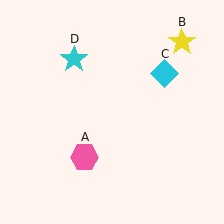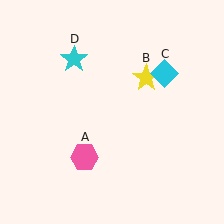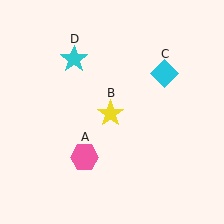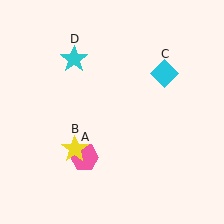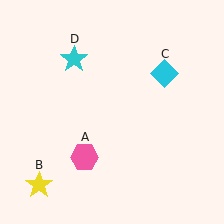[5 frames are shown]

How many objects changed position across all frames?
1 object changed position: yellow star (object B).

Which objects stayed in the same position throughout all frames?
Pink hexagon (object A) and cyan diamond (object C) and cyan star (object D) remained stationary.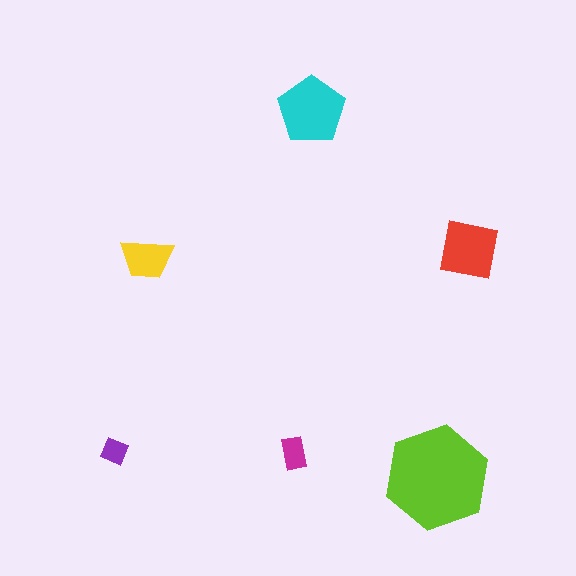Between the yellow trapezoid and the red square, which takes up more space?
The red square.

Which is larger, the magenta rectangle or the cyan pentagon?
The cyan pentagon.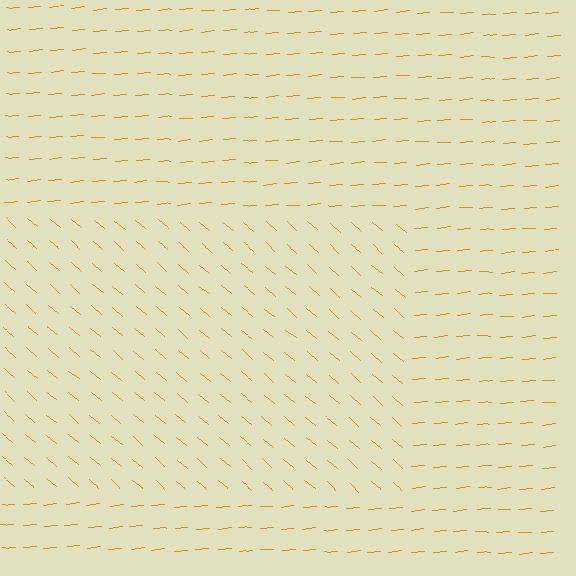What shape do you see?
I see a rectangle.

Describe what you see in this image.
The image is filled with small orange line segments. A rectangle region in the image has lines oriented differently from the surrounding lines, creating a visible texture boundary.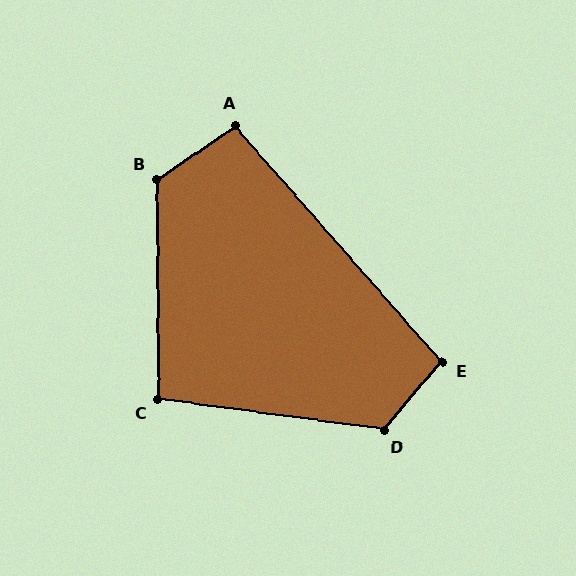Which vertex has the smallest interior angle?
A, at approximately 97 degrees.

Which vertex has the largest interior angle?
B, at approximately 124 degrees.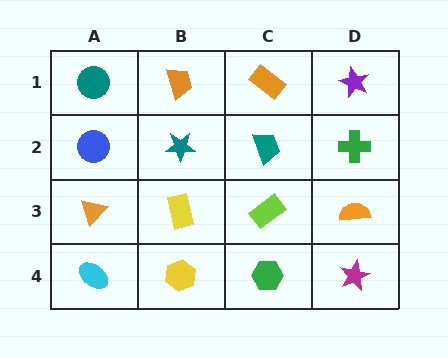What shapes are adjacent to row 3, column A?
A blue circle (row 2, column A), a cyan ellipse (row 4, column A), a yellow rectangle (row 3, column B).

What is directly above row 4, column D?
An orange semicircle.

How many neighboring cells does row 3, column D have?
3.